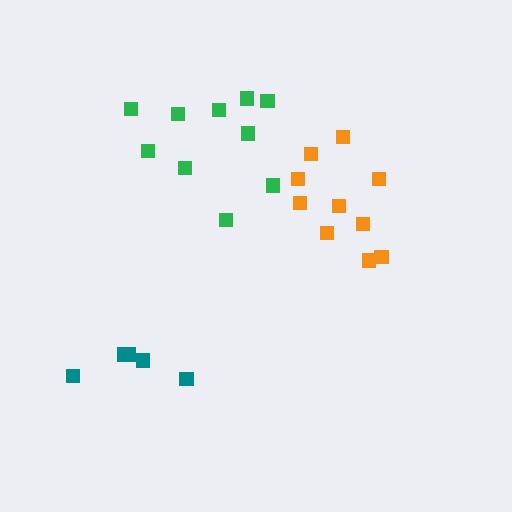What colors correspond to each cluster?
The clusters are colored: teal, green, orange.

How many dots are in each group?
Group 1: 5 dots, Group 2: 10 dots, Group 3: 10 dots (25 total).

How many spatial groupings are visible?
There are 3 spatial groupings.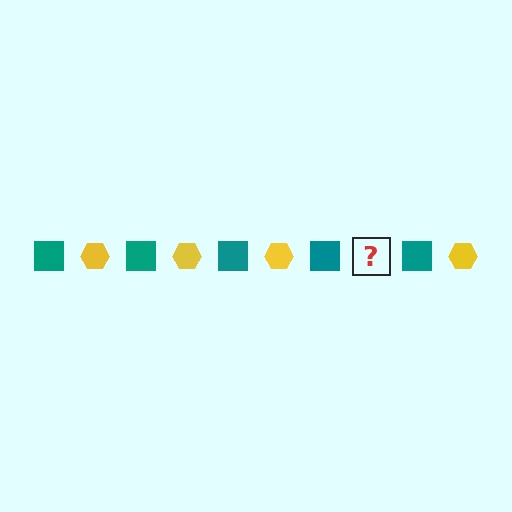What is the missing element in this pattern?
The missing element is a yellow hexagon.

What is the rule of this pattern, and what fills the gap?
The rule is that the pattern alternates between teal square and yellow hexagon. The gap should be filled with a yellow hexagon.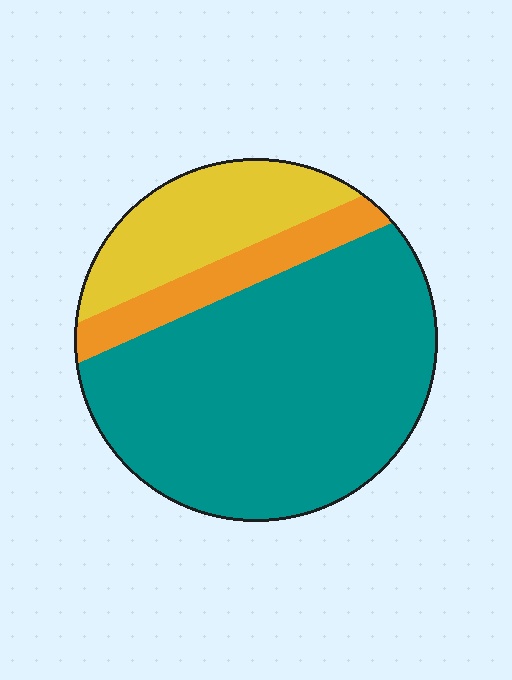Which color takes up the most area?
Teal, at roughly 70%.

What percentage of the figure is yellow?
Yellow takes up between a sixth and a third of the figure.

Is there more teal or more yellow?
Teal.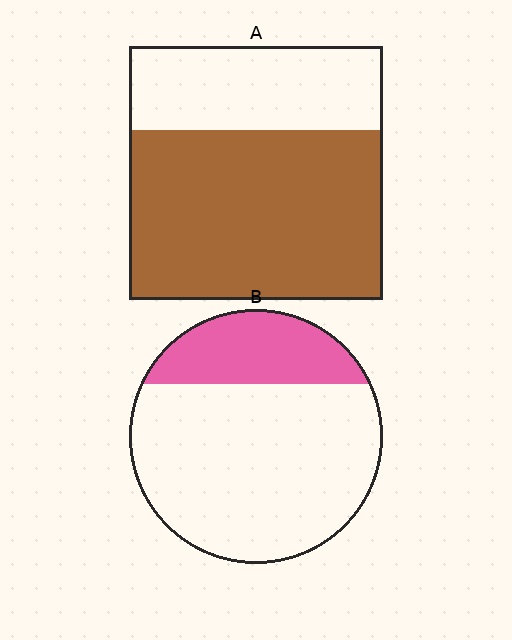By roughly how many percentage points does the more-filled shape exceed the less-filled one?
By roughly 40 percentage points (A over B).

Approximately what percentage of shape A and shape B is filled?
A is approximately 65% and B is approximately 25%.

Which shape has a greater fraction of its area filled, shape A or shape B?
Shape A.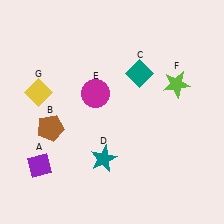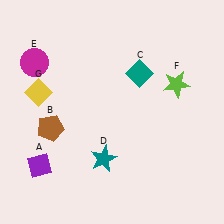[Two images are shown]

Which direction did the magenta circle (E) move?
The magenta circle (E) moved left.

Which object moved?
The magenta circle (E) moved left.